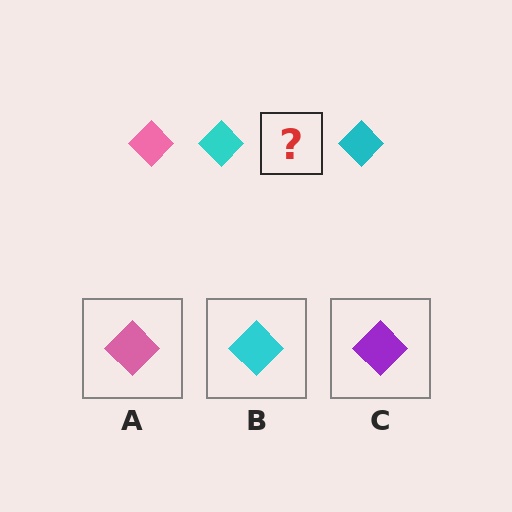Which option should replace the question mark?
Option A.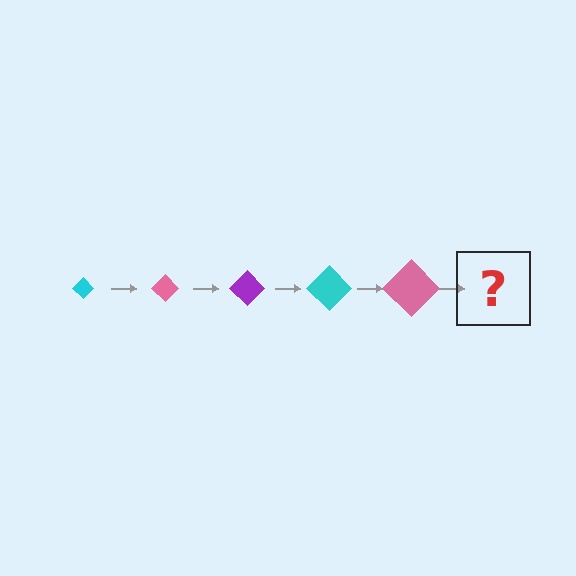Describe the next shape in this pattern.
It should be a purple diamond, larger than the previous one.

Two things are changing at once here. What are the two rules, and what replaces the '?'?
The two rules are that the diamond grows larger each step and the color cycles through cyan, pink, and purple. The '?' should be a purple diamond, larger than the previous one.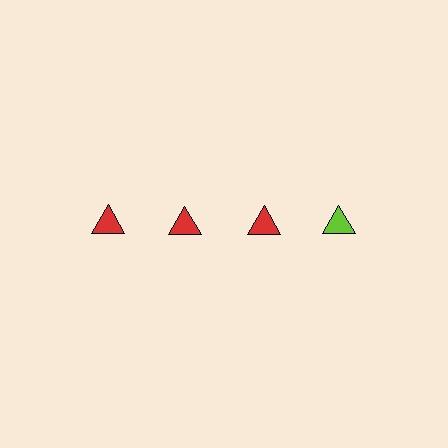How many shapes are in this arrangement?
There are 4 shapes arranged in a grid pattern.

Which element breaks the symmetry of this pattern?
The lime triangle in the top row, second from right column breaks the symmetry. All other shapes are red triangles.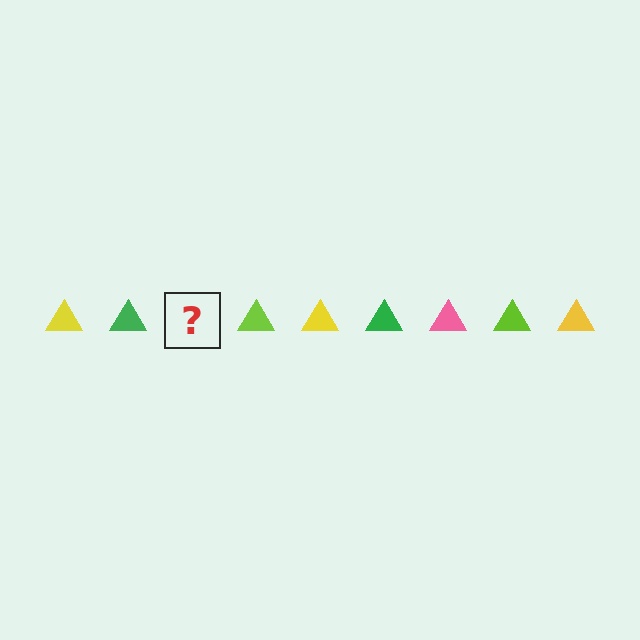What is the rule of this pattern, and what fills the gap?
The rule is that the pattern cycles through yellow, green, pink, lime triangles. The gap should be filled with a pink triangle.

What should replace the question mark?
The question mark should be replaced with a pink triangle.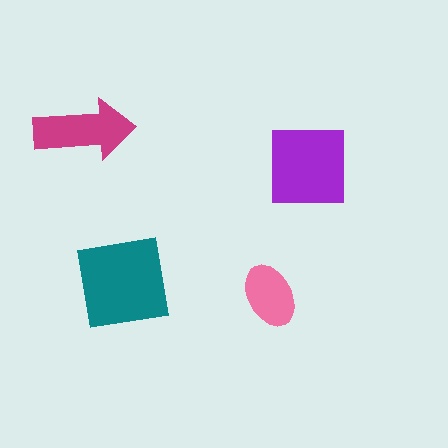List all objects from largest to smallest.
The teal square, the purple square, the magenta arrow, the pink ellipse.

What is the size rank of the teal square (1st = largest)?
1st.